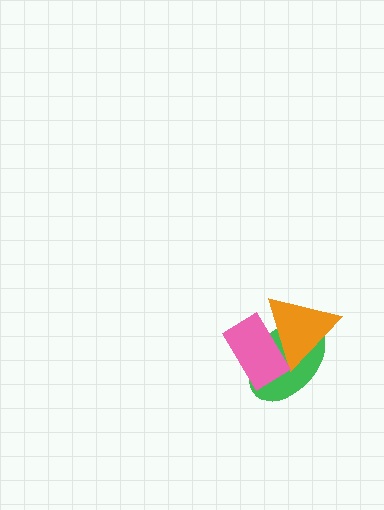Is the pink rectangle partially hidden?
No, no other shape covers it.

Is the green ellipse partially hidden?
Yes, it is partially covered by another shape.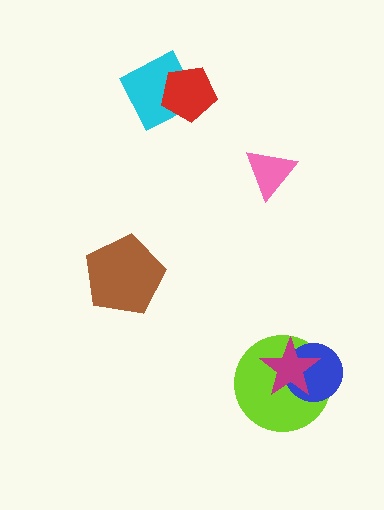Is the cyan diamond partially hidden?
Yes, it is partially covered by another shape.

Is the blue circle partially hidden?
Yes, it is partially covered by another shape.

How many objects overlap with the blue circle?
2 objects overlap with the blue circle.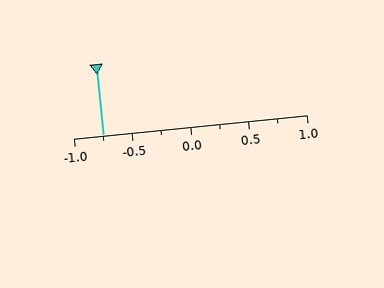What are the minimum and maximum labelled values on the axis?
The axis runs from -1.0 to 1.0.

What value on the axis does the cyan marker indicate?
The marker indicates approximately -0.75.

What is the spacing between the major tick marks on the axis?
The major ticks are spaced 0.5 apart.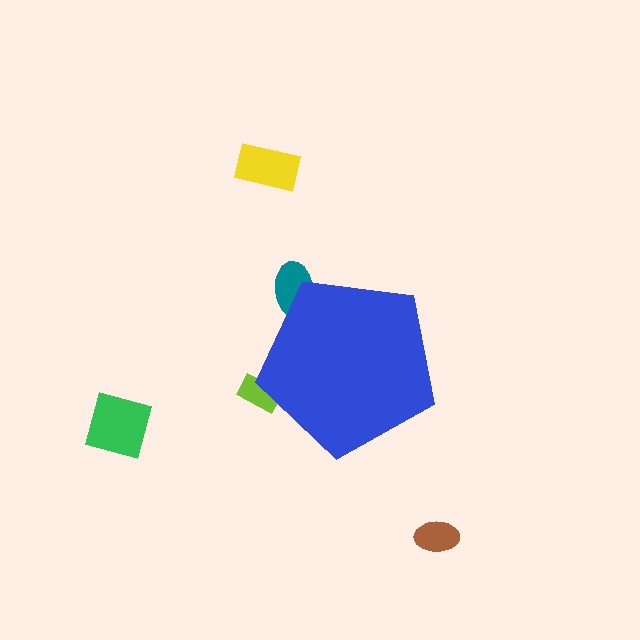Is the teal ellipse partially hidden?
Yes, the teal ellipse is partially hidden behind the blue pentagon.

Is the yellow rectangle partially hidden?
No, the yellow rectangle is fully visible.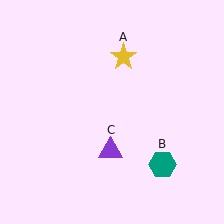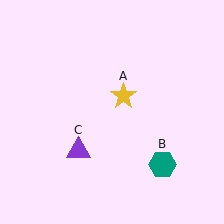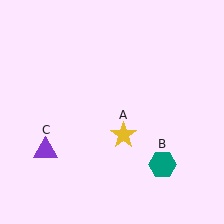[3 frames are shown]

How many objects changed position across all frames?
2 objects changed position: yellow star (object A), purple triangle (object C).